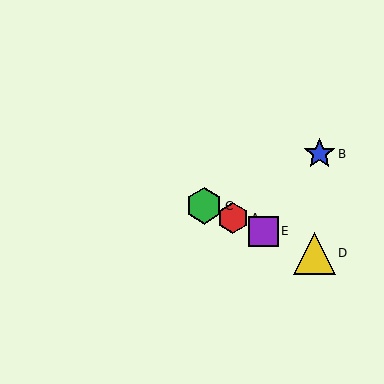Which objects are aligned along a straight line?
Objects A, C, D, E are aligned along a straight line.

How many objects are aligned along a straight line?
4 objects (A, C, D, E) are aligned along a straight line.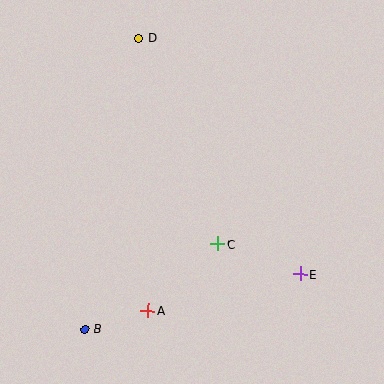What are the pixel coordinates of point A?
Point A is at (148, 310).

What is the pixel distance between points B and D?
The distance between B and D is 296 pixels.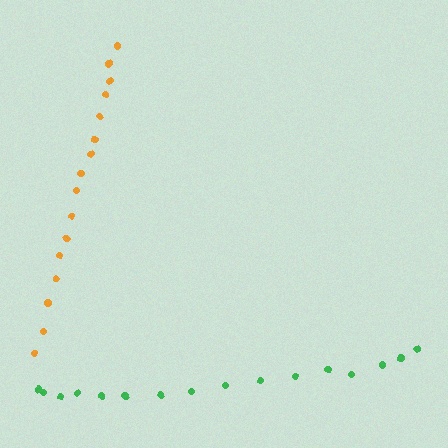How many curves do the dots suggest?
There are 2 distinct paths.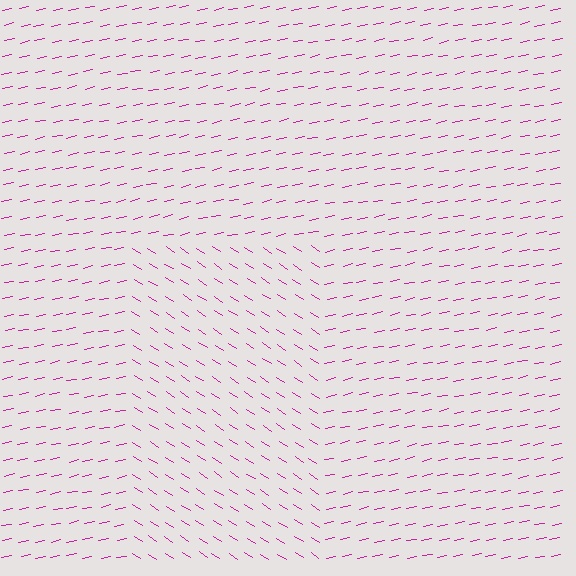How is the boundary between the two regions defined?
The boundary is defined purely by a change in line orientation (approximately 45 degrees difference). All lines are the same color and thickness.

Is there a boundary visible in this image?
Yes, there is a texture boundary formed by a change in line orientation.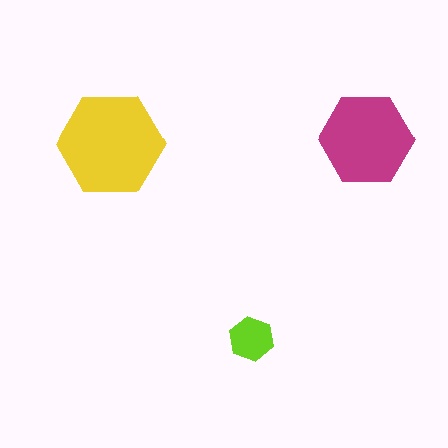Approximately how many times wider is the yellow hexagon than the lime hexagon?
About 2.5 times wider.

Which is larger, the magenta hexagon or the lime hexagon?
The magenta one.